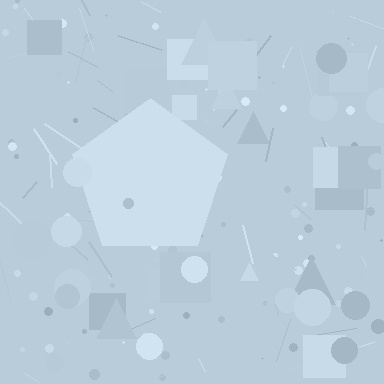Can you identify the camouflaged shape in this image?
The camouflaged shape is a pentagon.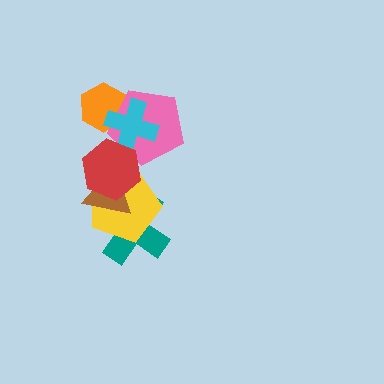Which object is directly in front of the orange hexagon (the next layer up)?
The pink pentagon is directly in front of the orange hexagon.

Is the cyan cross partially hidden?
Yes, it is partially covered by another shape.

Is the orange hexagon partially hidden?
Yes, it is partially covered by another shape.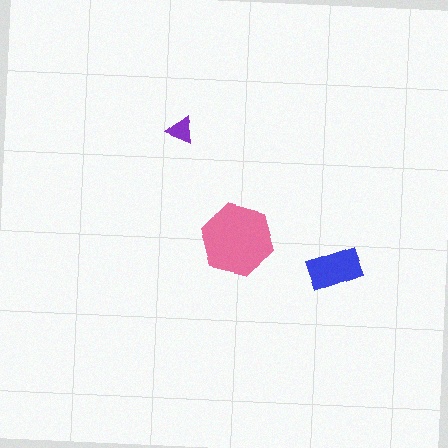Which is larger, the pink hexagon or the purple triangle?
The pink hexagon.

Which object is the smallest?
The purple triangle.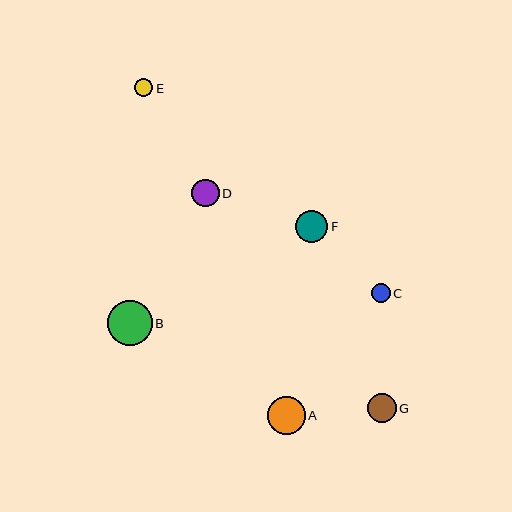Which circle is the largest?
Circle B is the largest with a size of approximately 45 pixels.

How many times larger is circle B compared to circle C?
Circle B is approximately 2.4 times the size of circle C.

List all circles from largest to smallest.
From largest to smallest: B, A, F, G, D, C, E.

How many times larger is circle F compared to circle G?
Circle F is approximately 1.1 times the size of circle G.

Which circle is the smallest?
Circle E is the smallest with a size of approximately 18 pixels.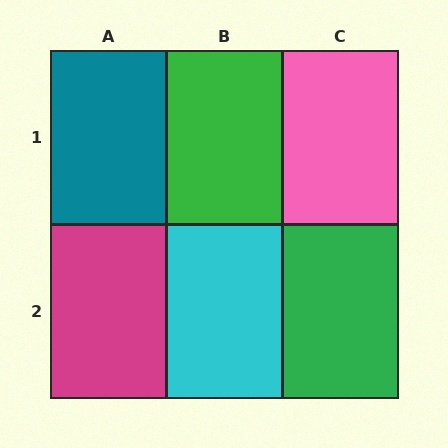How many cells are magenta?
1 cell is magenta.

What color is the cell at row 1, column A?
Teal.